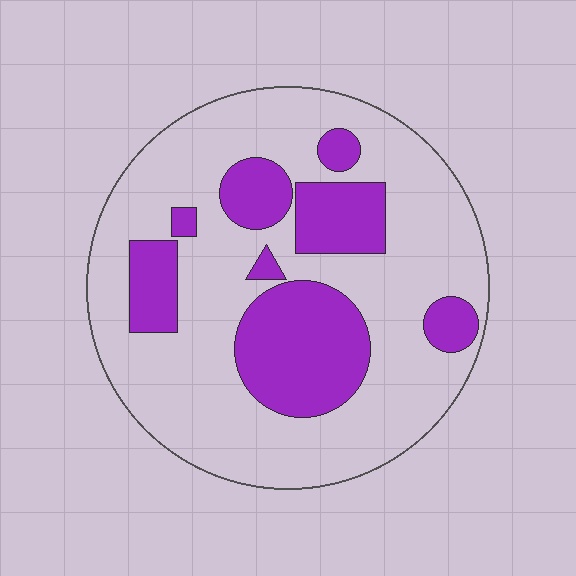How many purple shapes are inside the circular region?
8.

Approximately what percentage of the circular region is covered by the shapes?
Approximately 30%.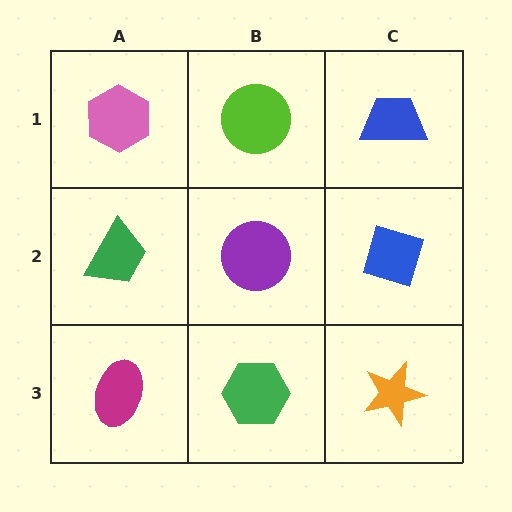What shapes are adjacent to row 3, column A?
A green trapezoid (row 2, column A), a green hexagon (row 3, column B).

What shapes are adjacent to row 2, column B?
A lime circle (row 1, column B), a green hexagon (row 3, column B), a green trapezoid (row 2, column A), a blue diamond (row 2, column C).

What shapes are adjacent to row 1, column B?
A purple circle (row 2, column B), a pink hexagon (row 1, column A), a blue trapezoid (row 1, column C).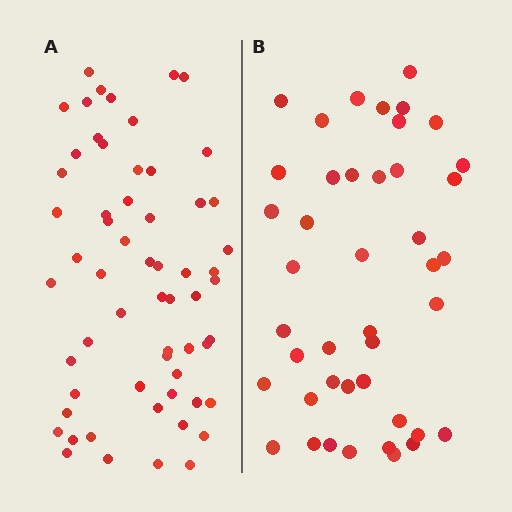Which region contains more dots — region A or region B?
Region A (the left region) has more dots.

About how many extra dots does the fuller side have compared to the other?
Region A has approximately 15 more dots than region B.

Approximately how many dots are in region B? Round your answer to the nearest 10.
About 40 dots. (The exact count is 43, which rounds to 40.)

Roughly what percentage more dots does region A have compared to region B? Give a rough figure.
About 40% more.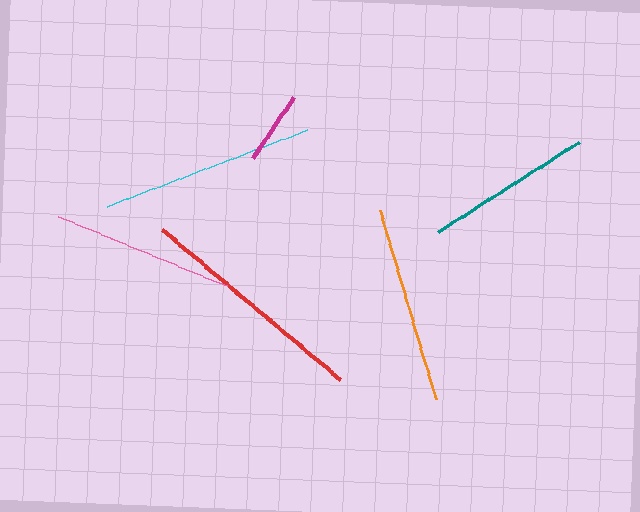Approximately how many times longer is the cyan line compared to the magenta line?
The cyan line is approximately 2.9 times the length of the magenta line.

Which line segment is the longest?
The red line is the longest at approximately 234 pixels.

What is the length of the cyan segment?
The cyan segment is approximately 214 pixels long.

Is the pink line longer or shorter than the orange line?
The orange line is longer than the pink line.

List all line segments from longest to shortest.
From longest to shortest: red, cyan, orange, pink, teal, magenta.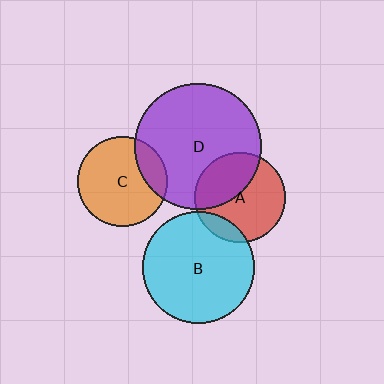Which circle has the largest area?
Circle D (purple).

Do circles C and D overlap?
Yes.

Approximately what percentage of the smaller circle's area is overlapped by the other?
Approximately 20%.